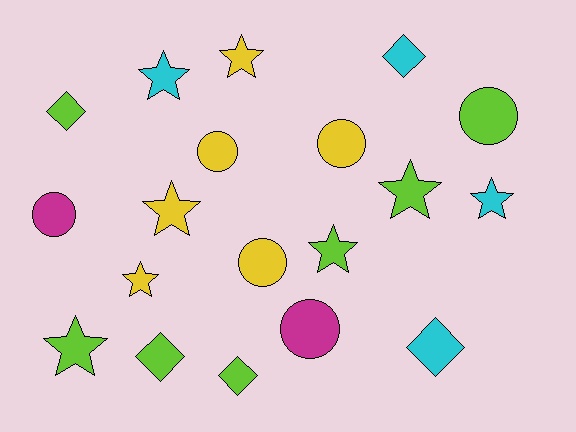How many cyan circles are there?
There are no cyan circles.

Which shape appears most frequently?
Star, with 8 objects.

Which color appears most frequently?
Lime, with 7 objects.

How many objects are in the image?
There are 19 objects.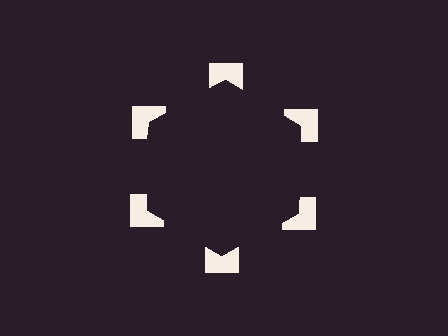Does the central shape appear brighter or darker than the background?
It typically appears slightly darker than the background, even though no actual brightness change is drawn.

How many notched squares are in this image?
There are 6 — one at each vertex of the illusory hexagon.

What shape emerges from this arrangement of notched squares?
An illusory hexagon — its edges are inferred from the aligned wedge cuts in the notched squares, not physically drawn.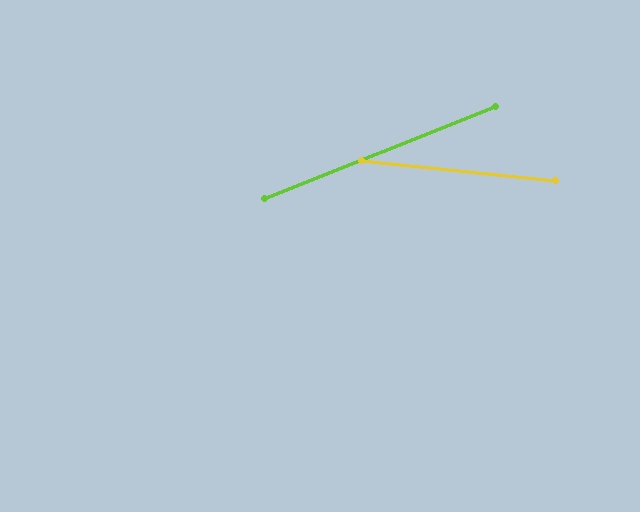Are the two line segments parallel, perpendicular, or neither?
Neither parallel nor perpendicular — they differ by about 28°.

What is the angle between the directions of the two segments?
Approximately 28 degrees.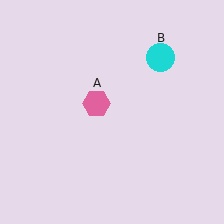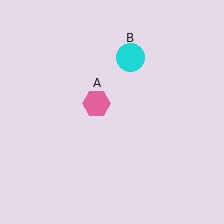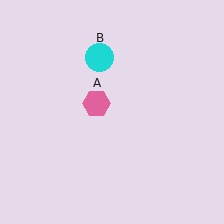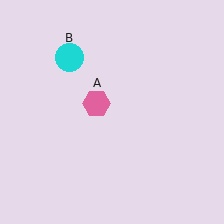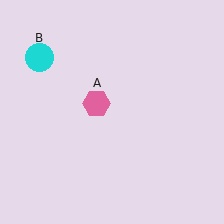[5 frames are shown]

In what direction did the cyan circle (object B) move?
The cyan circle (object B) moved left.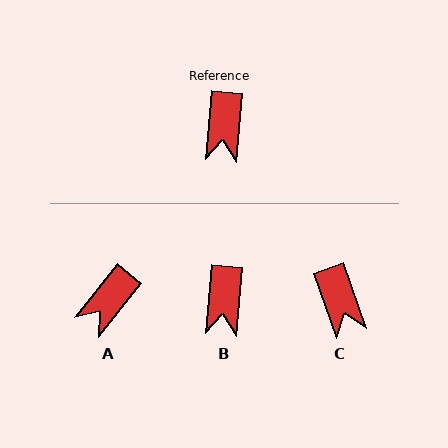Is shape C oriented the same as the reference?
No, it is off by about 25 degrees.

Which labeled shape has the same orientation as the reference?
B.